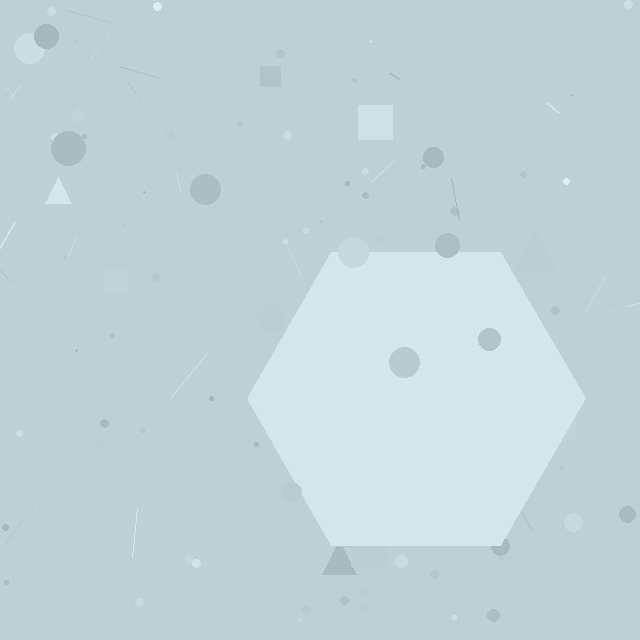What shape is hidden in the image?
A hexagon is hidden in the image.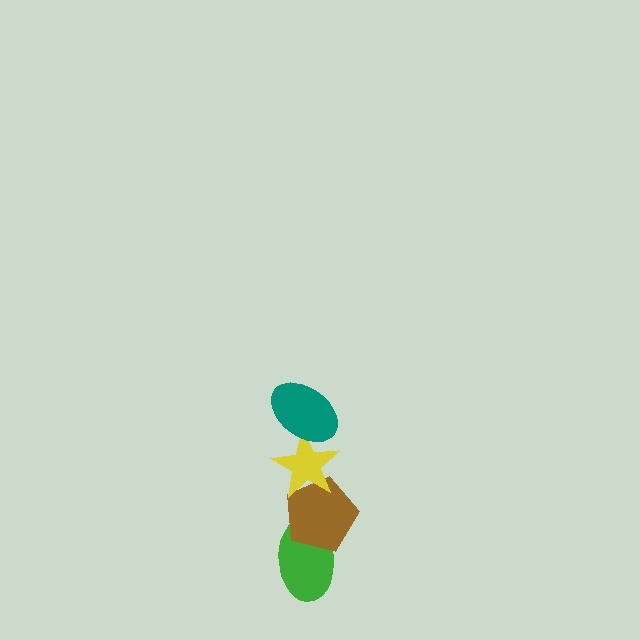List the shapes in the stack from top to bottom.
From top to bottom: the teal ellipse, the yellow star, the brown pentagon, the green ellipse.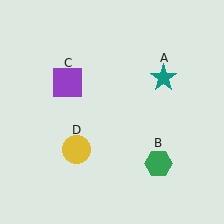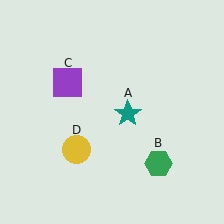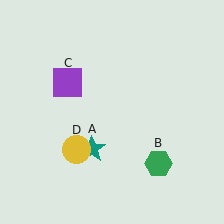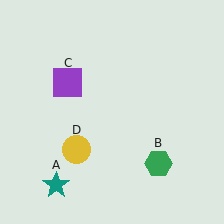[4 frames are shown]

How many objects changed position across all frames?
1 object changed position: teal star (object A).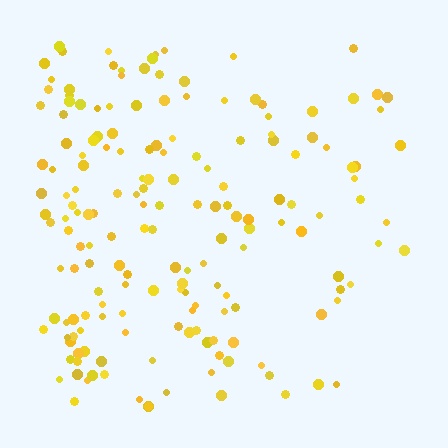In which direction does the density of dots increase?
From right to left, with the left side densest.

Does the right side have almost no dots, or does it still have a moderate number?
Still a moderate number, just noticeably fewer than the left.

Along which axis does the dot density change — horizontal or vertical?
Horizontal.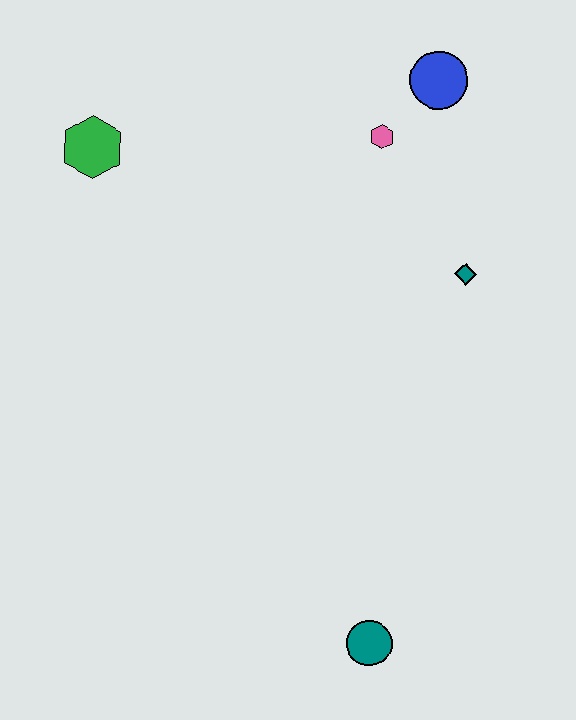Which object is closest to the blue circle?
The pink hexagon is closest to the blue circle.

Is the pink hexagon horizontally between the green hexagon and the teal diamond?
Yes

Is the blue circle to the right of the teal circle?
Yes